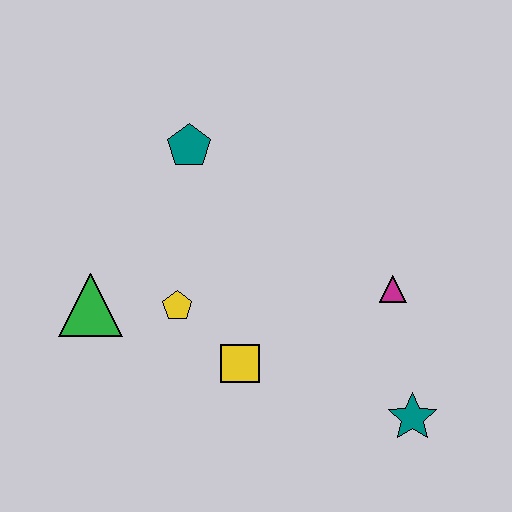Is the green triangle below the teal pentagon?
Yes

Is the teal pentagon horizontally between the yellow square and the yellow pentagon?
Yes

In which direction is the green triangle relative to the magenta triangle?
The green triangle is to the left of the magenta triangle.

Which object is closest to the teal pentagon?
The yellow pentagon is closest to the teal pentagon.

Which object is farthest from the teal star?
The teal pentagon is farthest from the teal star.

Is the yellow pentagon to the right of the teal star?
No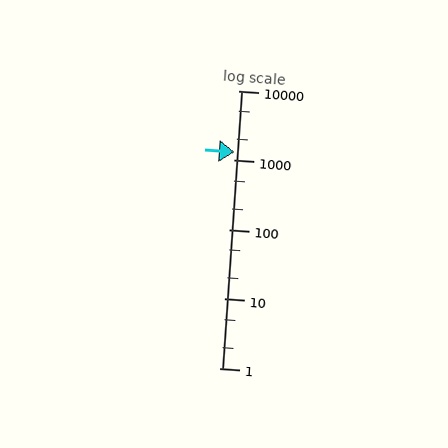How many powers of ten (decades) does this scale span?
The scale spans 4 decades, from 1 to 10000.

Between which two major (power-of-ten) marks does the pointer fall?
The pointer is between 1000 and 10000.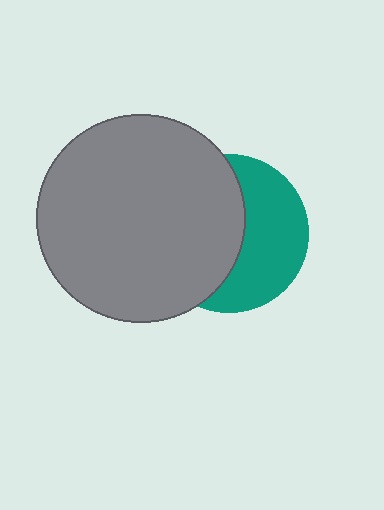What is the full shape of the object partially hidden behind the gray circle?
The partially hidden object is a teal circle.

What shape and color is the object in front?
The object in front is a gray circle.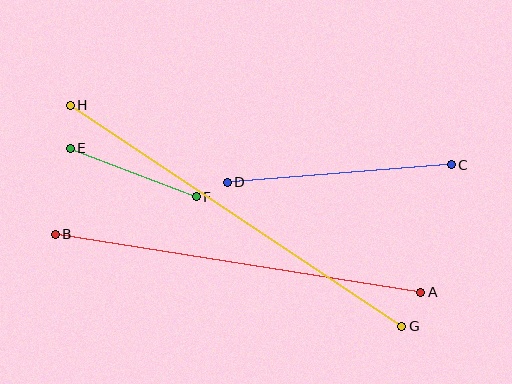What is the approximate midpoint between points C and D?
The midpoint is at approximately (339, 174) pixels.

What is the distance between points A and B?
The distance is approximately 370 pixels.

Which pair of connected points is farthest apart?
Points G and H are farthest apart.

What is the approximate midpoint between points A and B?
The midpoint is at approximately (238, 263) pixels.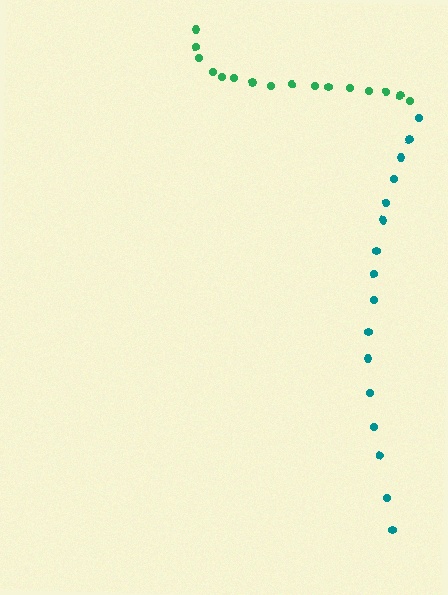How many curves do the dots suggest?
There are 2 distinct paths.